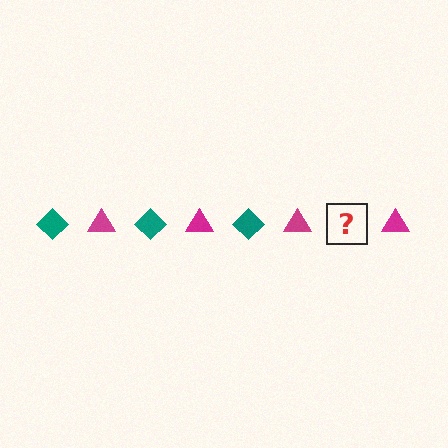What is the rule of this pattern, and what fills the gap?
The rule is that the pattern alternates between teal diamond and magenta triangle. The gap should be filled with a teal diamond.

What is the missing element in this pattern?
The missing element is a teal diamond.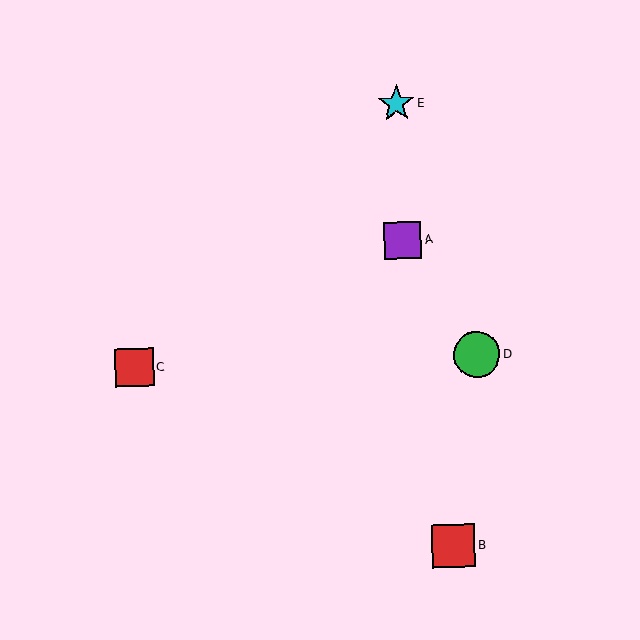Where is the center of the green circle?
The center of the green circle is at (477, 355).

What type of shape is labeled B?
Shape B is a red square.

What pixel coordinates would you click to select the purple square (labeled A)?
Click at (402, 241) to select the purple square A.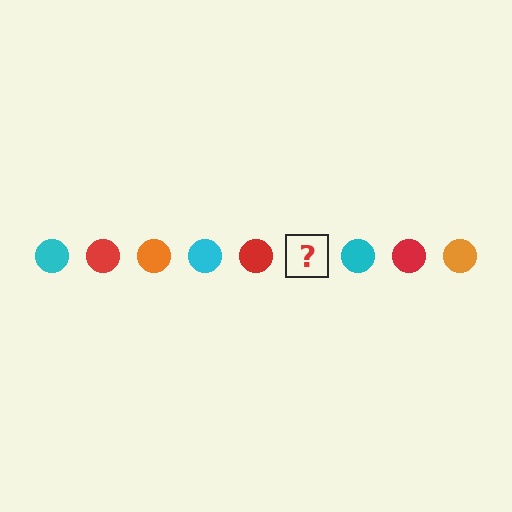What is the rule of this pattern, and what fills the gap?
The rule is that the pattern cycles through cyan, red, orange circles. The gap should be filled with an orange circle.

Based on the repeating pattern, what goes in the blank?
The blank should be an orange circle.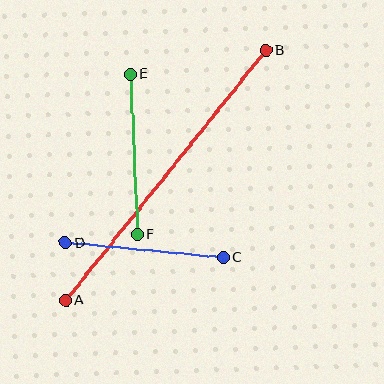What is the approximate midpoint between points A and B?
The midpoint is at approximately (166, 175) pixels.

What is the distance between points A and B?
The distance is approximately 320 pixels.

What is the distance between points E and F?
The distance is approximately 161 pixels.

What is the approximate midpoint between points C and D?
The midpoint is at approximately (144, 250) pixels.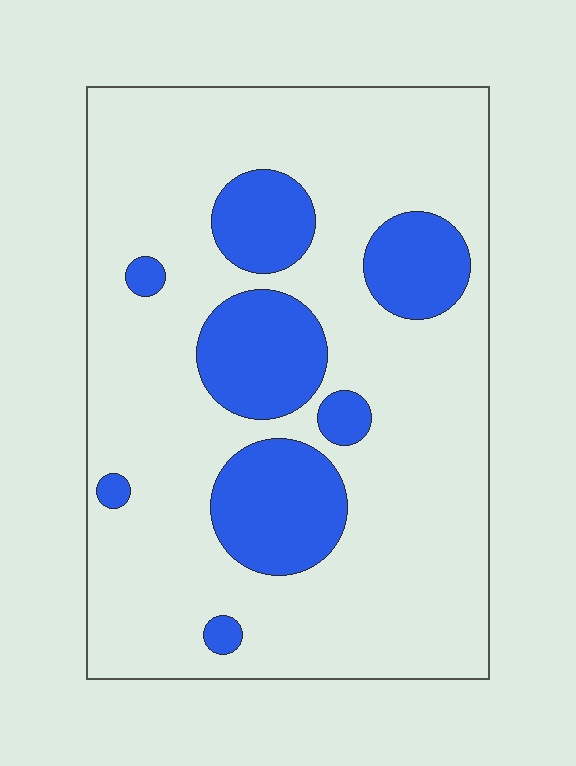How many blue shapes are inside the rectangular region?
8.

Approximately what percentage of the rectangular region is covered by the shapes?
Approximately 20%.